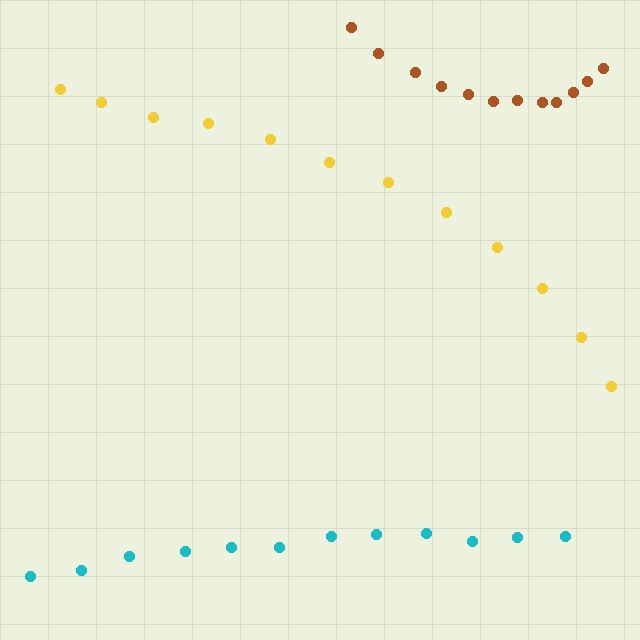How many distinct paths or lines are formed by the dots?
There are 3 distinct paths.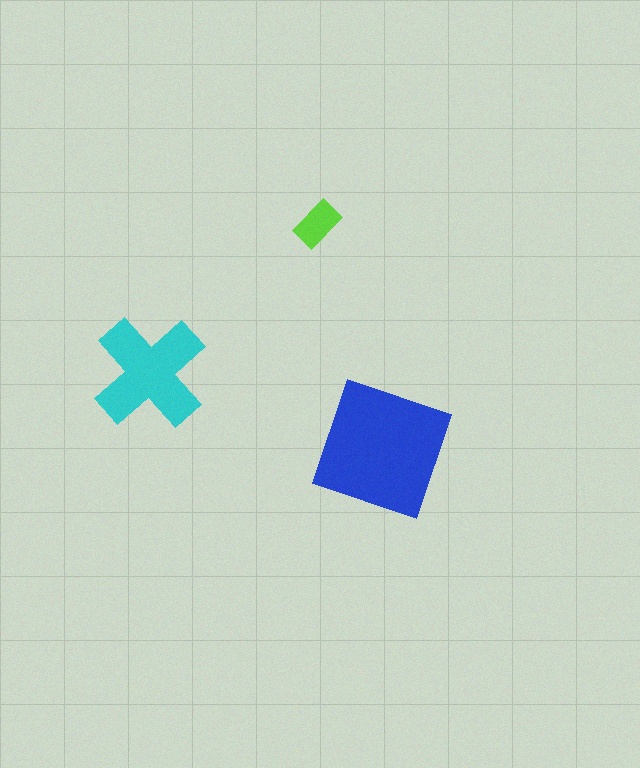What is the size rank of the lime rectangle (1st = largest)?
3rd.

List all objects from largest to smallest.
The blue square, the cyan cross, the lime rectangle.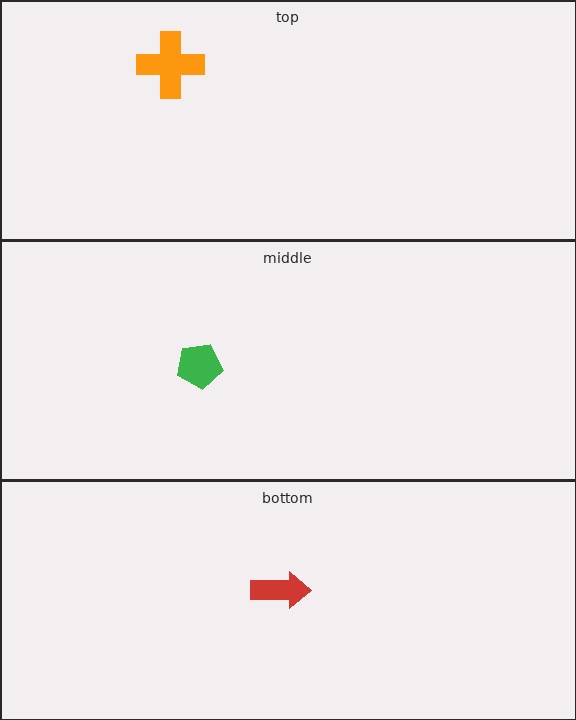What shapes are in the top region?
The orange cross.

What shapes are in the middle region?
The green pentagon.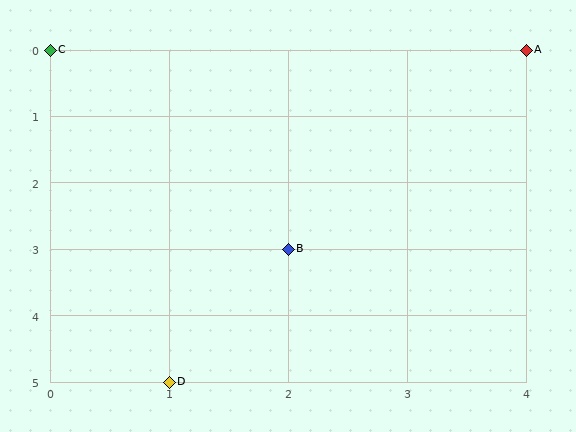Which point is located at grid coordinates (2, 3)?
Point B is at (2, 3).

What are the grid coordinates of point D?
Point D is at grid coordinates (1, 5).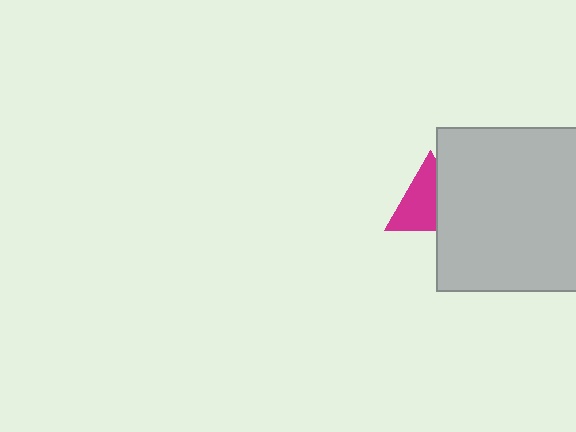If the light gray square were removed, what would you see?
You would see the complete magenta triangle.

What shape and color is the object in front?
The object in front is a light gray square.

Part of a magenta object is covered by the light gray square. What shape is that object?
It is a triangle.